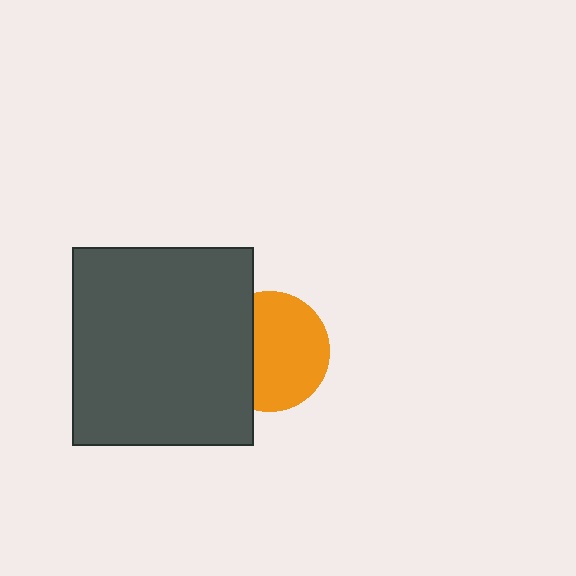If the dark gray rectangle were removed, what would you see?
You would see the complete orange circle.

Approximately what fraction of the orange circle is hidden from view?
Roughly 33% of the orange circle is hidden behind the dark gray rectangle.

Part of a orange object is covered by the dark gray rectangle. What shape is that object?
It is a circle.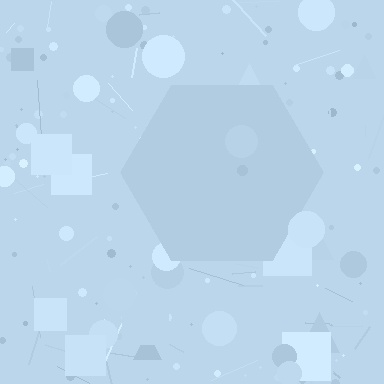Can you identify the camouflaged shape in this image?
The camouflaged shape is a hexagon.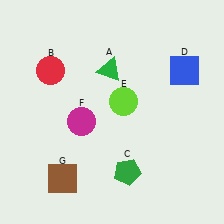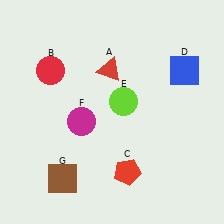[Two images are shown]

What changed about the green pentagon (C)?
In Image 1, C is green. In Image 2, it changed to red.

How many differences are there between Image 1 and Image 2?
There are 2 differences between the two images.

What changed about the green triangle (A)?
In Image 1, A is green. In Image 2, it changed to red.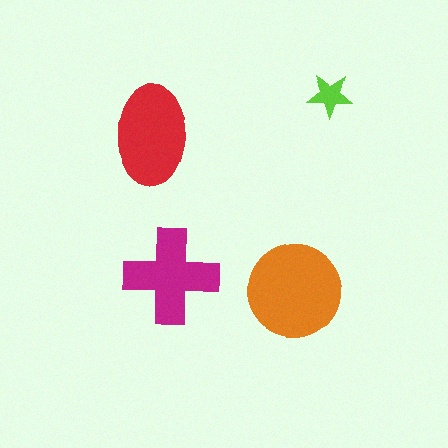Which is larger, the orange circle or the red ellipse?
The orange circle.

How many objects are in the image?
There are 4 objects in the image.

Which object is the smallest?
The lime star.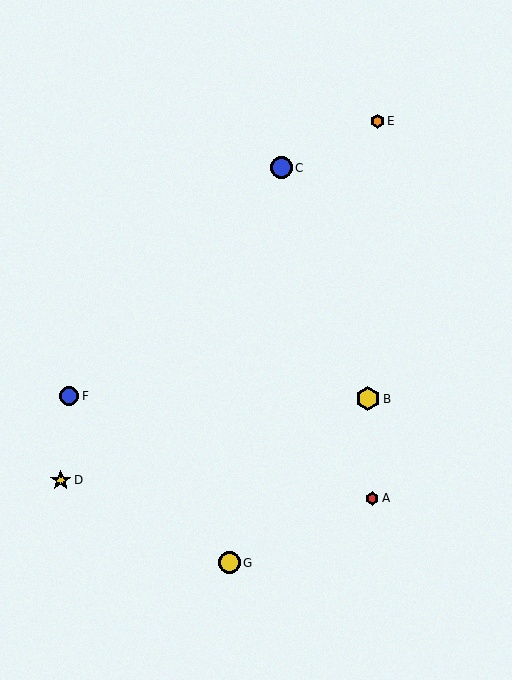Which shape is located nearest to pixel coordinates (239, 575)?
The yellow circle (labeled G) at (229, 563) is nearest to that location.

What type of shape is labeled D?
Shape D is a yellow star.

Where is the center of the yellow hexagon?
The center of the yellow hexagon is at (368, 399).